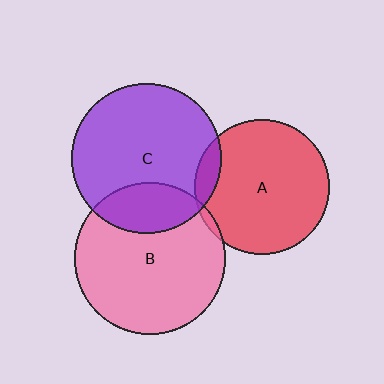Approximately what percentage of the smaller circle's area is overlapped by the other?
Approximately 5%.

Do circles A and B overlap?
Yes.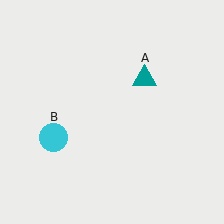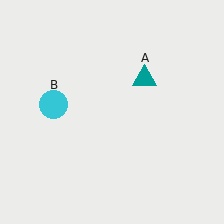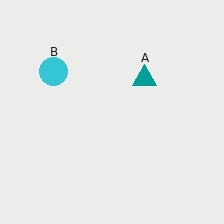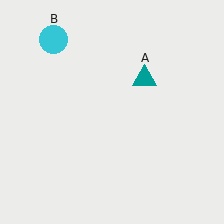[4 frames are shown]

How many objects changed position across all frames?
1 object changed position: cyan circle (object B).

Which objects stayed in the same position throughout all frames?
Teal triangle (object A) remained stationary.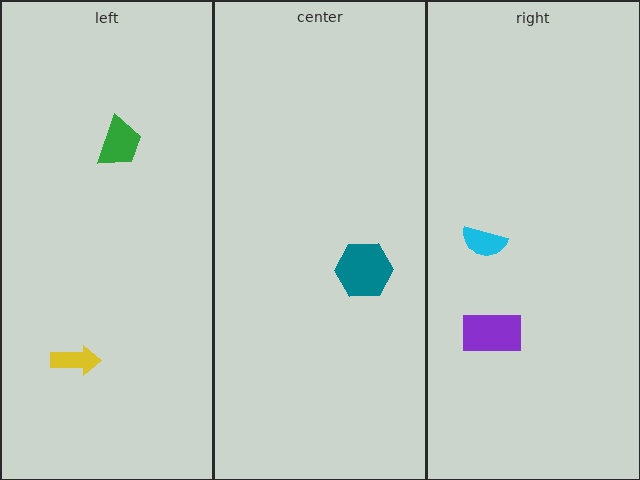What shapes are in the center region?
The teal hexagon.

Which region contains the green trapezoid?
The left region.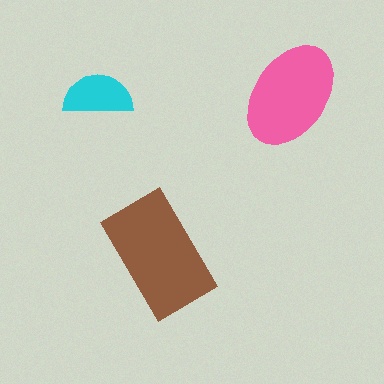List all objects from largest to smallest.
The brown rectangle, the pink ellipse, the cyan semicircle.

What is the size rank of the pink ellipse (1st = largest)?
2nd.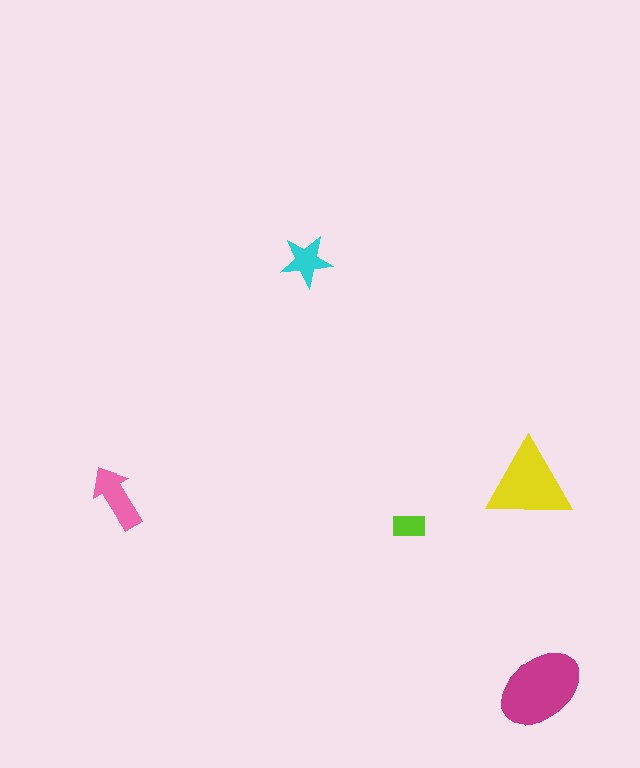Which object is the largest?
The magenta ellipse.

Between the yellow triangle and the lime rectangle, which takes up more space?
The yellow triangle.